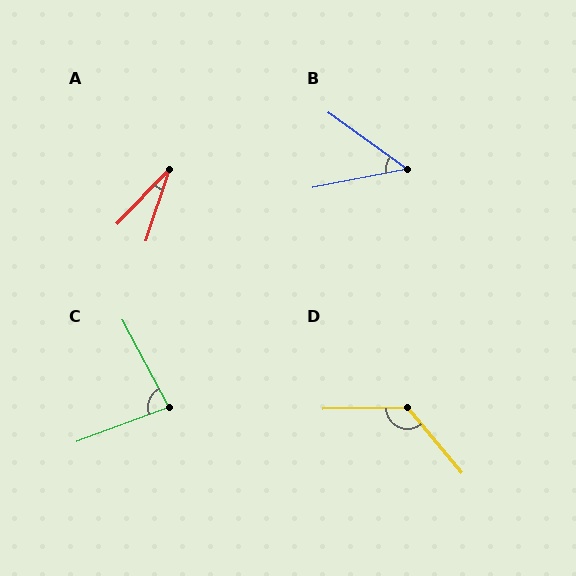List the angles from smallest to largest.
A (26°), B (47°), C (82°), D (129°).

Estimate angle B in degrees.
Approximately 47 degrees.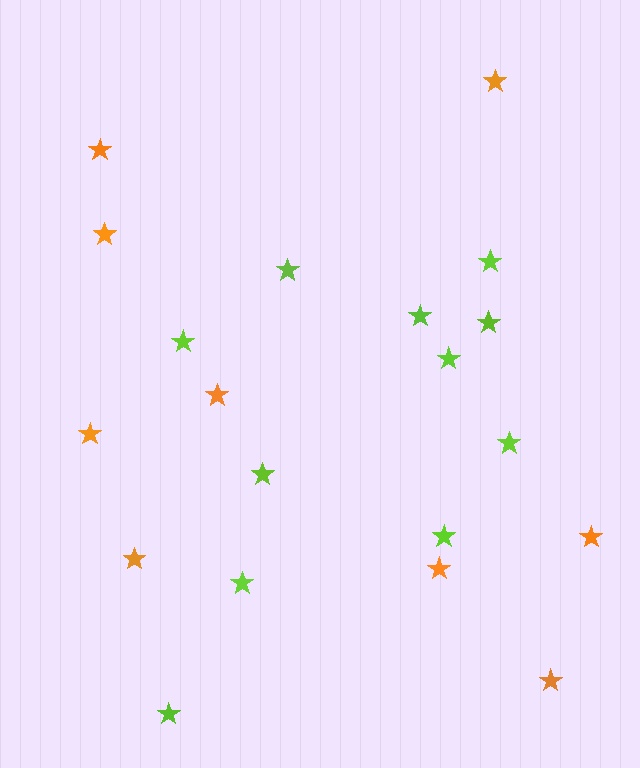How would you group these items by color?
There are 2 groups: one group of orange stars (9) and one group of lime stars (11).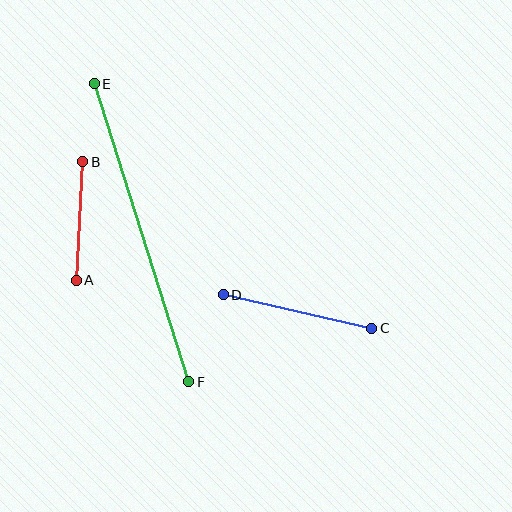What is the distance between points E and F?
The distance is approximately 313 pixels.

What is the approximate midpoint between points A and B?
The midpoint is at approximately (80, 221) pixels.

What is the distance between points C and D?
The distance is approximately 152 pixels.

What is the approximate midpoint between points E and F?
The midpoint is at approximately (142, 233) pixels.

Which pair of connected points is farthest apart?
Points E and F are farthest apart.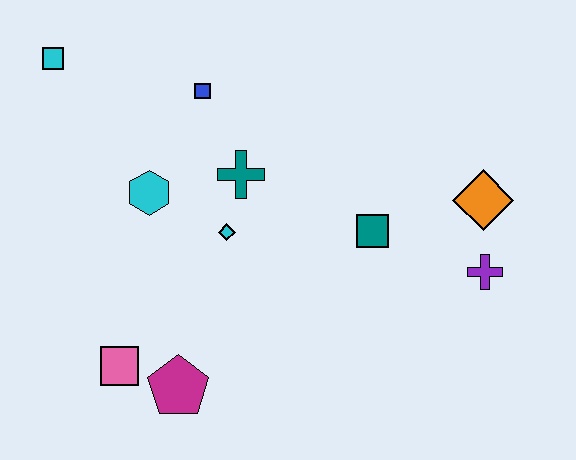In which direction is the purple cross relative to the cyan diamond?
The purple cross is to the right of the cyan diamond.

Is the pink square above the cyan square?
No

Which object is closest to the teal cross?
The cyan diamond is closest to the teal cross.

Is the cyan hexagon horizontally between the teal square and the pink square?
Yes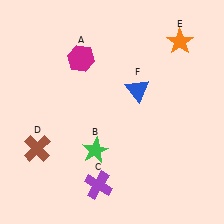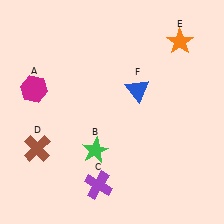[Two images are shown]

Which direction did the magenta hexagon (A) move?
The magenta hexagon (A) moved left.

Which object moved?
The magenta hexagon (A) moved left.